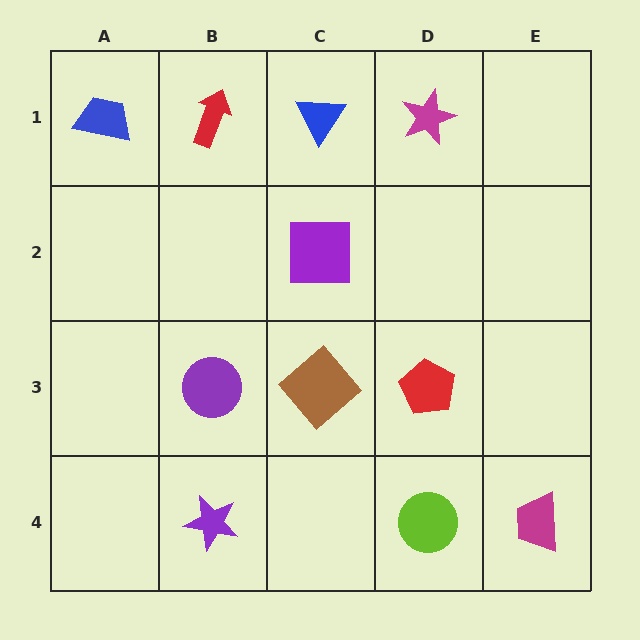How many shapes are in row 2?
1 shape.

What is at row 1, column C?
A blue triangle.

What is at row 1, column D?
A magenta star.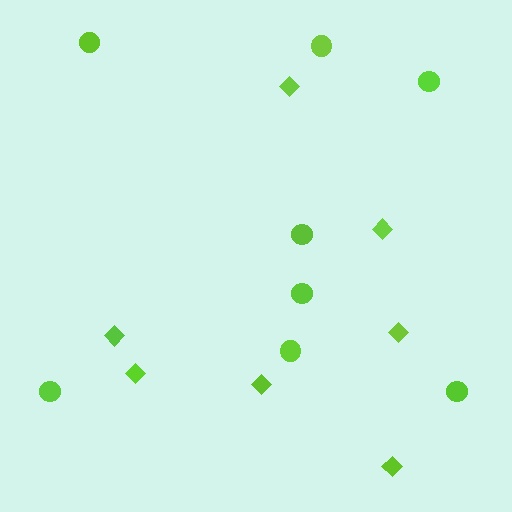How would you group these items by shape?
There are 2 groups: one group of circles (8) and one group of diamonds (7).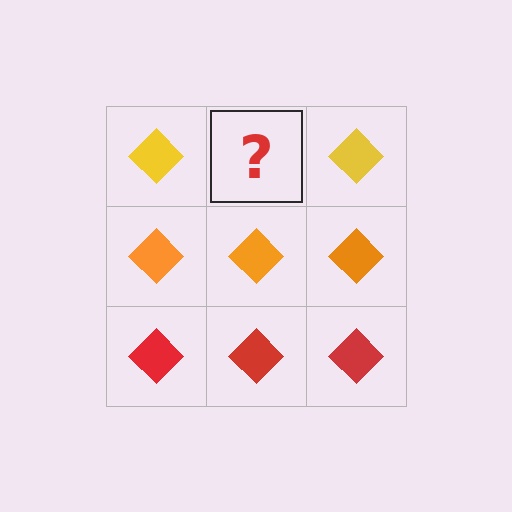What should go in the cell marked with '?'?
The missing cell should contain a yellow diamond.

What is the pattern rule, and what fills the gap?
The rule is that each row has a consistent color. The gap should be filled with a yellow diamond.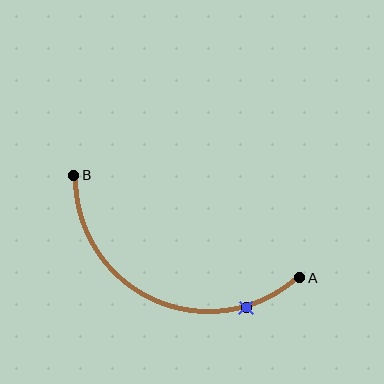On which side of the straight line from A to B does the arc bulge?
The arc bulges below the straight line connecting A and B.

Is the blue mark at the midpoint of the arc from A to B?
No. The blue mark lies on the arc but is closer to endpoint A. The arc midpoint would be at the point on the curve equidistant along the arc from both A and B.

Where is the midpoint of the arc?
The arc midpoint is the point on the curve farthest from the straight line joining A and B. It sits below that line.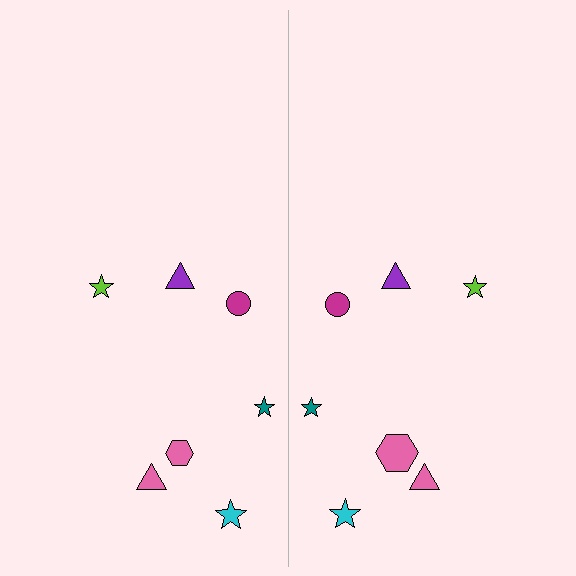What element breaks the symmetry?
The pink hexagon on the right side has a different size than its mirror counterpart.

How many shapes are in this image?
There are 14 shapes in this image.